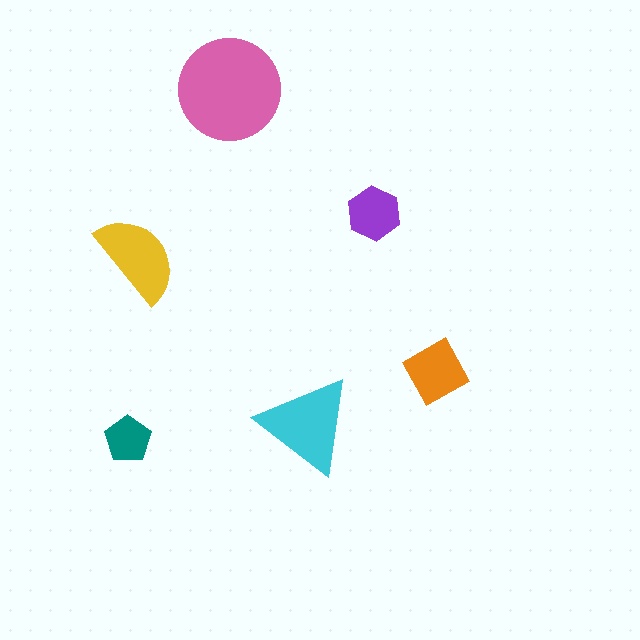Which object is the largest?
The pink circle.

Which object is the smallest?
The teal pentagon.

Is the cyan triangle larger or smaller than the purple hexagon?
Larger.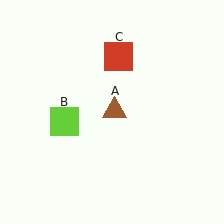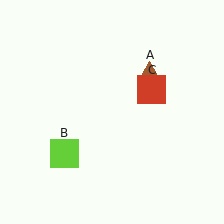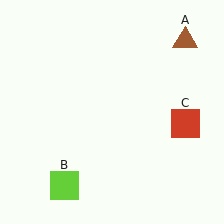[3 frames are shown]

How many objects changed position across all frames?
3 objects changed position: brown triangle (object A), lime square (object B), red square (object C).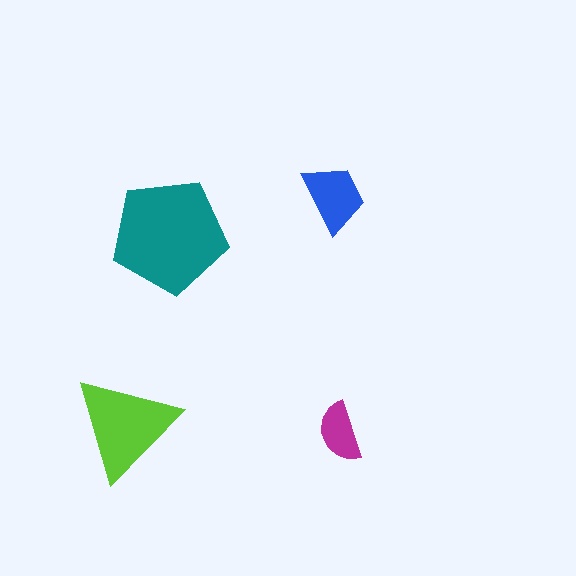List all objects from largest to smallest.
The teal pentagon, the lime triangle, the blue trapezoid, the magenta semicircle.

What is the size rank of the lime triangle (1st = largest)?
2nd.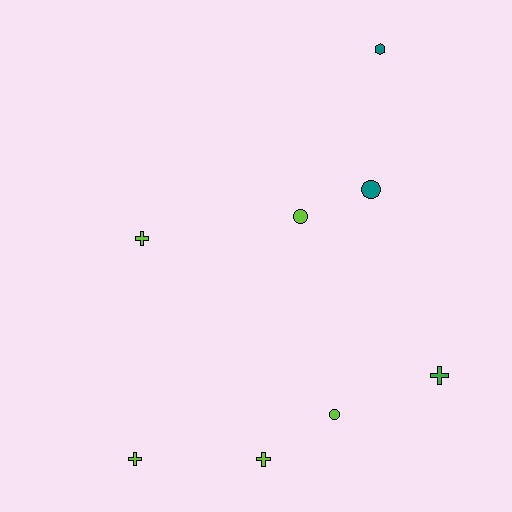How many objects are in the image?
There are 8 objects.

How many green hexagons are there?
There are no green hexagons.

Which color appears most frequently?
Lime, with 5 objects.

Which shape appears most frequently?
Cross, with 4 objects.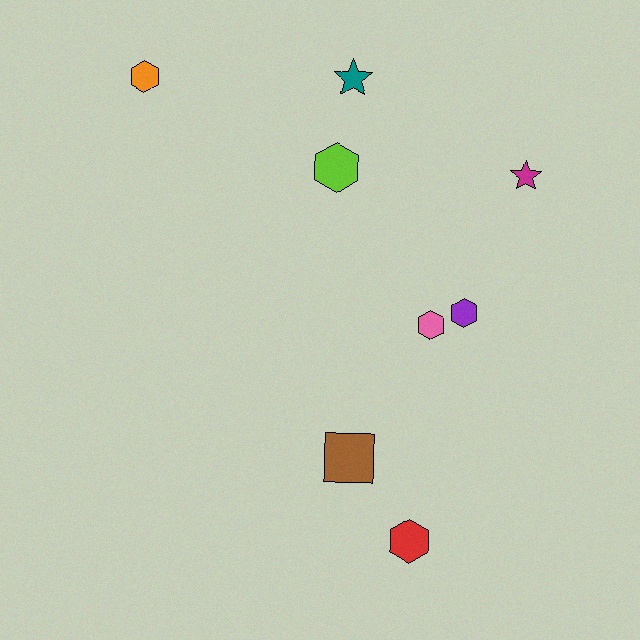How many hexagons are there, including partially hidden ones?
There are 5 hexagons.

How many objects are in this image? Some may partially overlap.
There are 8 objects.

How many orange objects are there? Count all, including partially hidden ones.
There is 1 orange object.